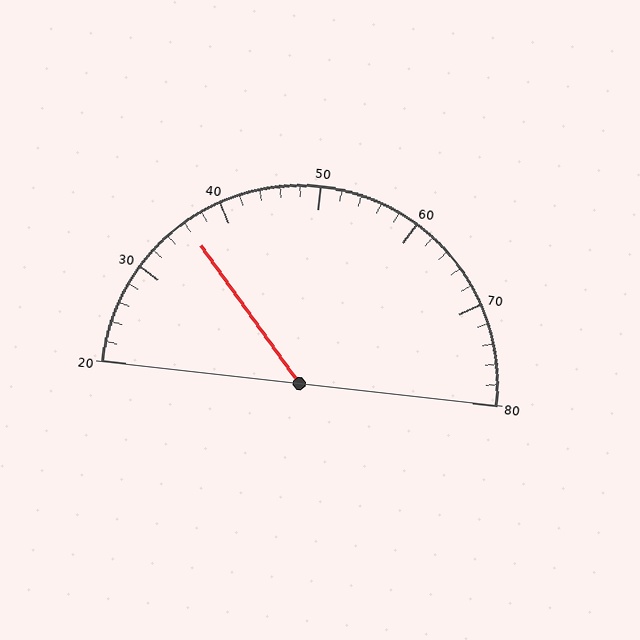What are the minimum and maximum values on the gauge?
The gauge ranges from 20 to 80.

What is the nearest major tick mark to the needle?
The nearest major tick mark is 40.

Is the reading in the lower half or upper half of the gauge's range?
The reading is in the lower half of the range (20 to 80).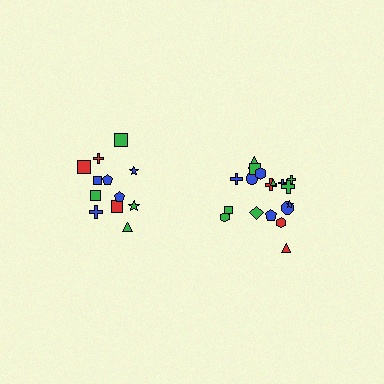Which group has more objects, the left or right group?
The right group.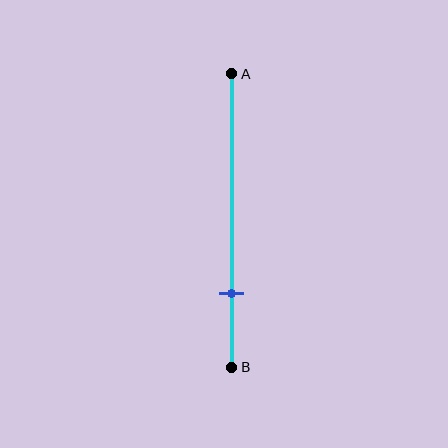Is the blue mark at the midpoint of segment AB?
No, the mark is at about 75% from A, not at the 50% midpoint.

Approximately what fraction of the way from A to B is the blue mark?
The blue mark is approximately 75% of the way from A to B.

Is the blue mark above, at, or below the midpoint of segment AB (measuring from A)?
The blue mark is below the midpoint of segment AB.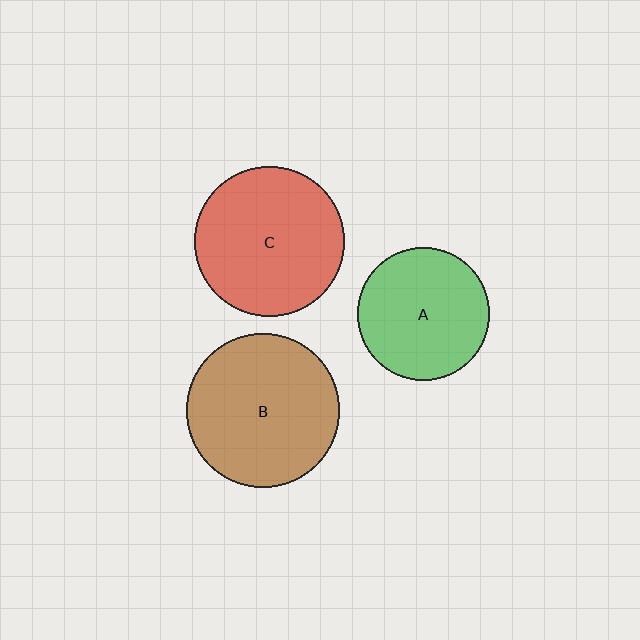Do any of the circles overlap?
No, none of the circles overlap.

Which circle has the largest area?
Circle B (brown).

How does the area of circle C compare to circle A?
Approximately 1.3 times.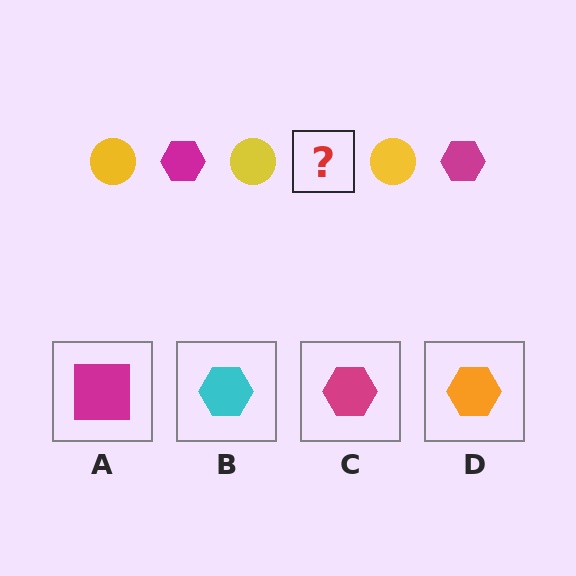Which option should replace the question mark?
Option C.